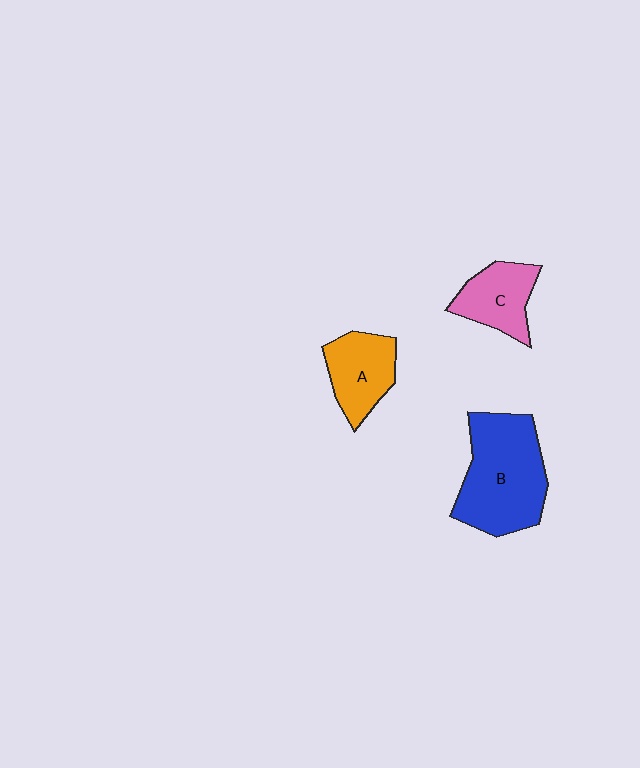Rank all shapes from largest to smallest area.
From largest to smallest: B (blue), A (orange), C (pink).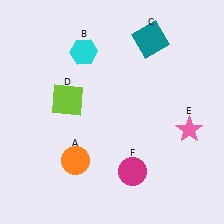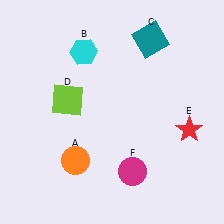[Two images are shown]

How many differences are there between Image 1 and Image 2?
There is 1 difference between the two images.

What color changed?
The star (E) changed from pink in Image 1 to red in Image 2.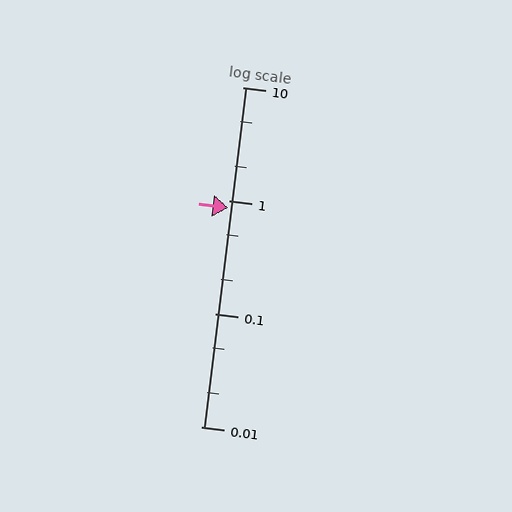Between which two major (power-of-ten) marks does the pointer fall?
The pointer is between 0.1 and 1.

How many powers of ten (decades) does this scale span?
The scale spans 3 decades, from 0.01 to 10.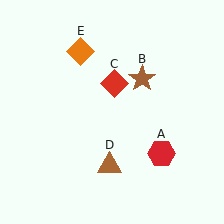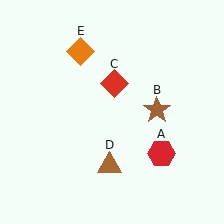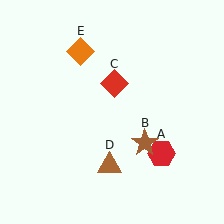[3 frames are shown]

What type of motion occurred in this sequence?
The brown star (object B) rotated clockwise around the center of the scene.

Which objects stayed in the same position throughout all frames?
Red hexagon (object A) and red diamond (object C) and brown triangle (object D) and orange diamond (object E) remained stationary.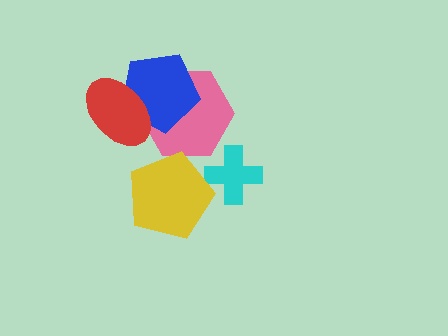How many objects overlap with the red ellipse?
2 objects overlap with the red ellipse.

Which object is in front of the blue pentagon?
The red ellipse is in front of the blue pentagon.